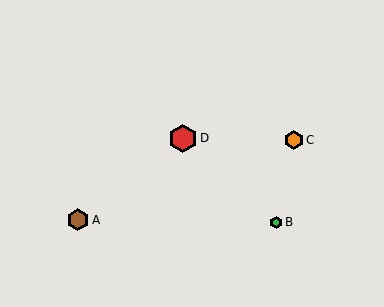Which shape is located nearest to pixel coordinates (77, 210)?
The brown hexagon (labeled A) at (78, 220) is nearest to that location.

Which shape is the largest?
The red hexagon (labeled D) is the largest.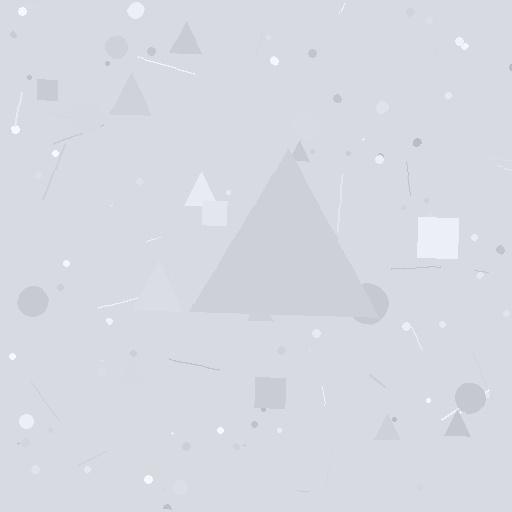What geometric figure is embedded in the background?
A triangle is embedded in the background.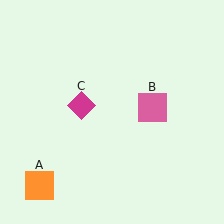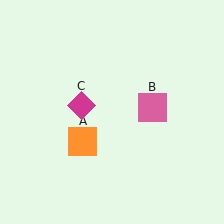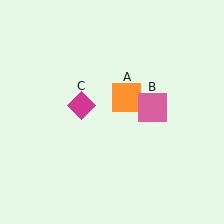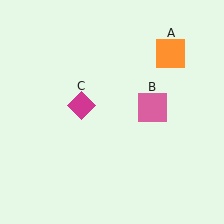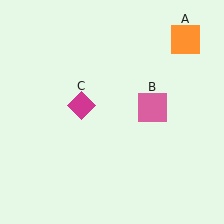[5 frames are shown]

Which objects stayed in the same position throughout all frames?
Pink square (object B) and magenta diamond (object C) remained stationary.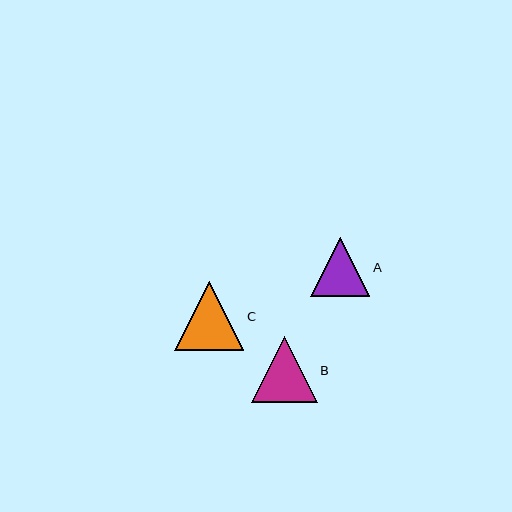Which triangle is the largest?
Triangle C is the largest with a size of approximately 70 pixels.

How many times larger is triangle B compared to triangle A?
Triangle B is approximately 1.1 times the size of triangle A.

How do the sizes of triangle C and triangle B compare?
Triangle C and triangle B are approximately the same size.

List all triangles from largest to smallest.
From largest to smallest: C, B, A.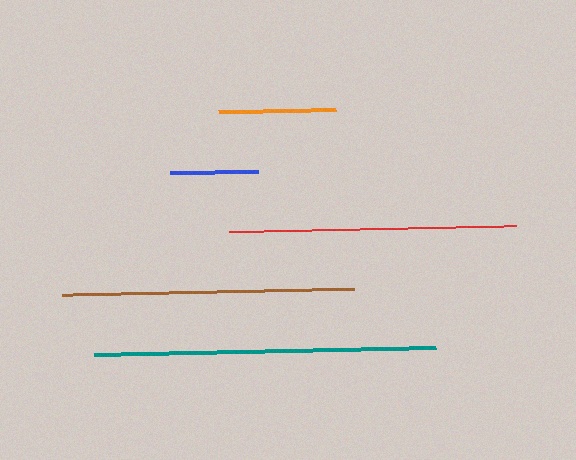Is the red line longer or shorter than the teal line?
The teal line is longer than the red line.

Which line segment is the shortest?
The blue line is the shortest at approximately 88 pixels.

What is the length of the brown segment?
The brown segment is approximately 292 pixels long.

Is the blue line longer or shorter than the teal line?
The teal line is longer than the blue line.